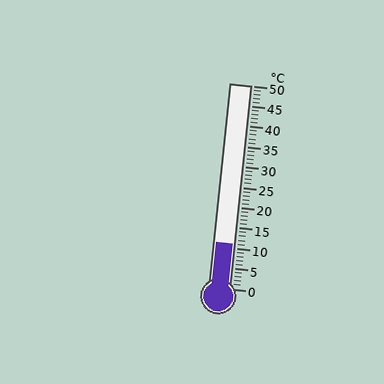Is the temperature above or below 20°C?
The temperature is below 20°C.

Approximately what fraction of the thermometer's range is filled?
The thermometer is filled to approximately 20% of its range.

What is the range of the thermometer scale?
The thermometer scale ranges from 0°C to 50°C.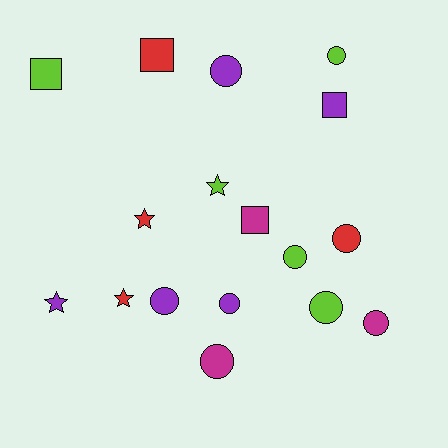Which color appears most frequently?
Purple, with 5 objects.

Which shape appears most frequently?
Circle, with 9 objects.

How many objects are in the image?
There are 17 objects.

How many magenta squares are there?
There is 1 magenta square.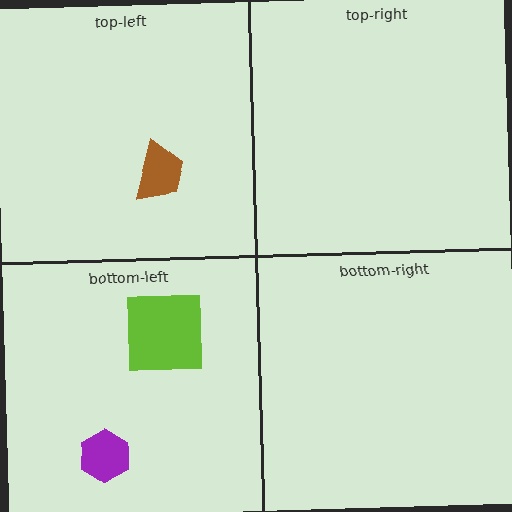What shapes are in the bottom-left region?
The purple hexagon, the lime square.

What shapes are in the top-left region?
The brown trapezoid.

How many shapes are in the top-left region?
1.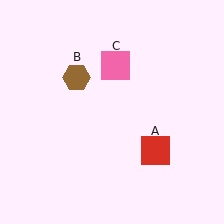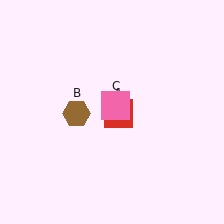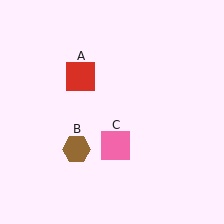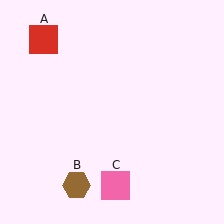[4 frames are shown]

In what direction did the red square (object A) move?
The red square (object A) moved up and to the left.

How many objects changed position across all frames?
3 objects changed position: red square (object A), brown hexagon (object B), pink square (object C).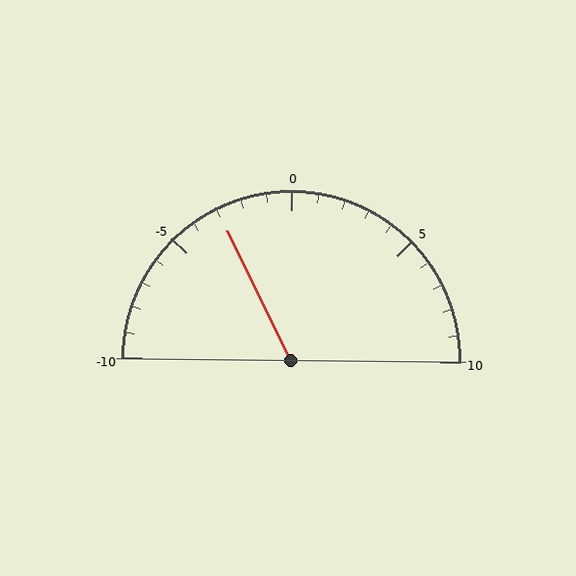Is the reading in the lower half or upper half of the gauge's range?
The reading is in the lower half of the range (-10 to 10).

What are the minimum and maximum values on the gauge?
The gauge ranges from -10 to 10.